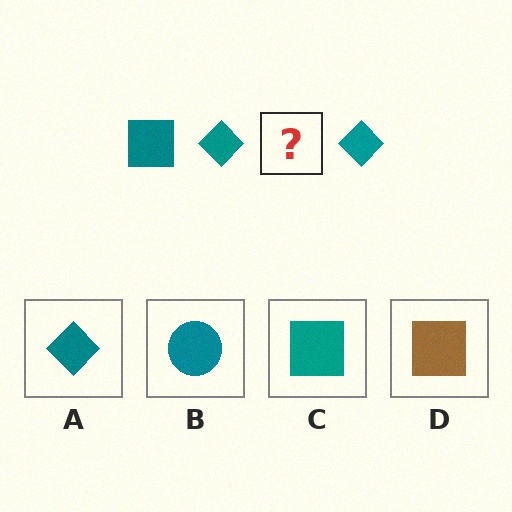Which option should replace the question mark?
Option C.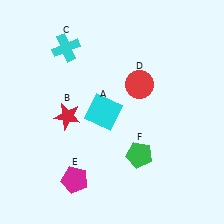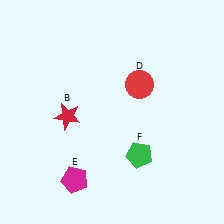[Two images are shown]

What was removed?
The cyan cross (C), the cyan square (A) were removed in Image 2.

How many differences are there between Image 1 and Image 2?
There are 2 differences between the two images.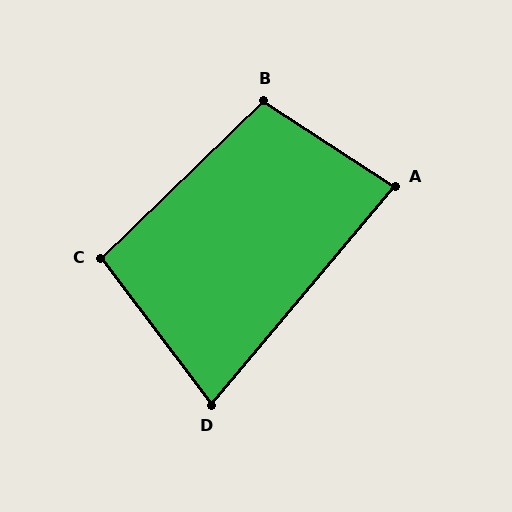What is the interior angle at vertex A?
Approximately 83 degrees (acute).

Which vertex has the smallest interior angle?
D, at approximately 77 degrees.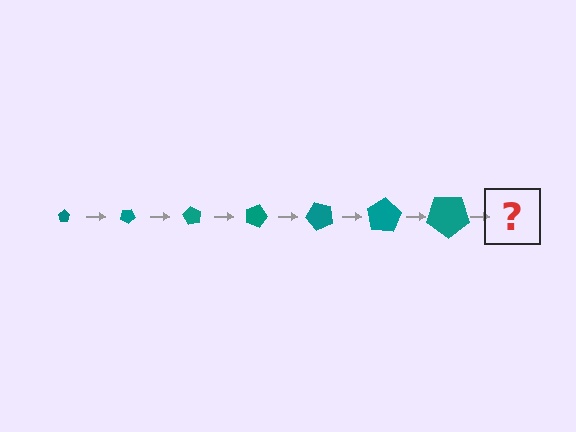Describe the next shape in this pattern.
It should be a pentagon, larger than the previous one and rotated 210 degrees from the start.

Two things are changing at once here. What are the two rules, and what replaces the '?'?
The two rules are that the pentagon grows larger each step and it rotates 30 degrees each step. The '?' should be a pentagon, larger than the previous one and rotated 210 degrees from the start.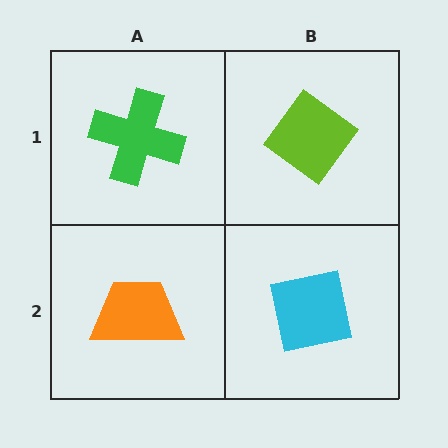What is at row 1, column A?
A green cross.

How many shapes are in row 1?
2 shapes.